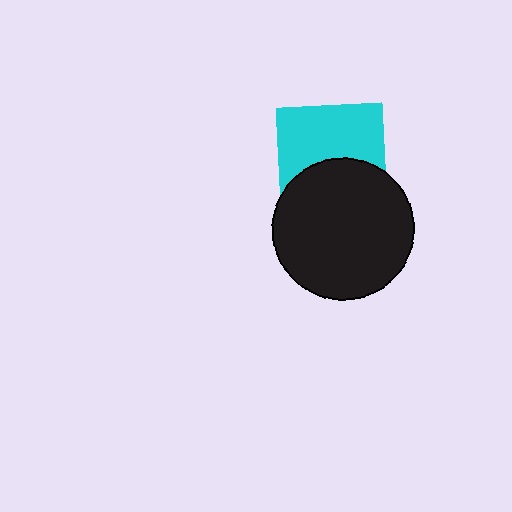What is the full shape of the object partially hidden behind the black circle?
The partially hidden object is a cyan square.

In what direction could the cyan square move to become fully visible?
The cyan square could move up. That would shift it out from behind the black circle entirely.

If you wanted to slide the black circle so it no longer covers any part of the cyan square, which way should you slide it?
Slide it down — that is the most direct way to separate the two shapes.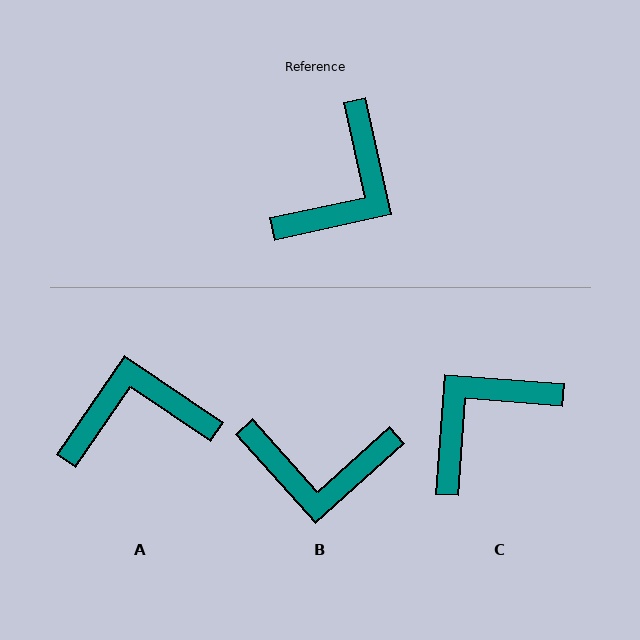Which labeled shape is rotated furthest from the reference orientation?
C, about 163 degrees away.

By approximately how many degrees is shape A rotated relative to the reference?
Approximately 134 degrees counter-clockwise.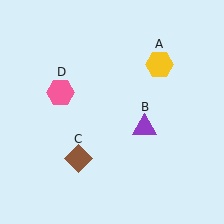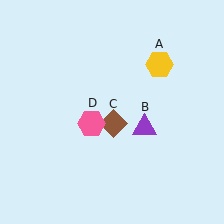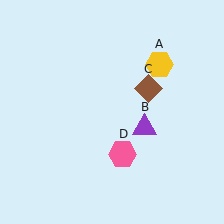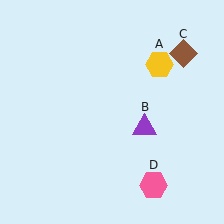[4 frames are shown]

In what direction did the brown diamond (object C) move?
The brown diamond (object C) moved up and to the right.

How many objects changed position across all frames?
2 objects changed position: brown diamond (object C), pink hexagon (object D).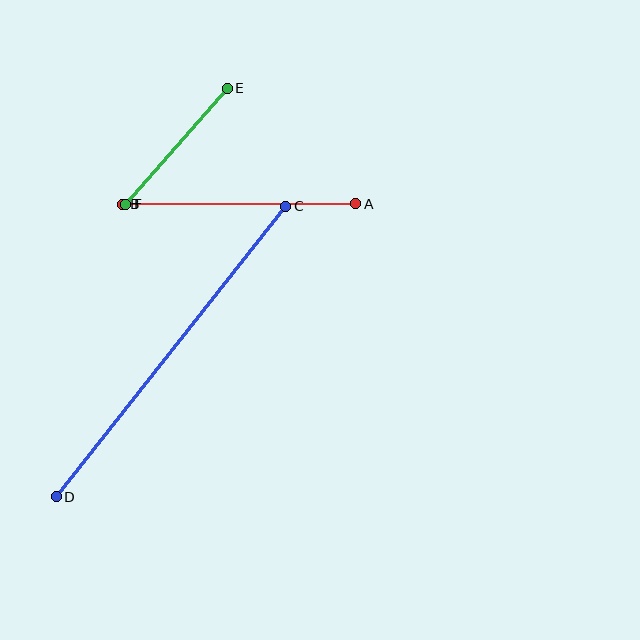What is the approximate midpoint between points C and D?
The midpoint is at approximately (171, 352) pixels.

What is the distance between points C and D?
The distance is approximately 370 pixels.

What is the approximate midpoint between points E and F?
The midpoint is at approximately (176, 146) pixels.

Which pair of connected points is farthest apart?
Points C and D are farthest apart.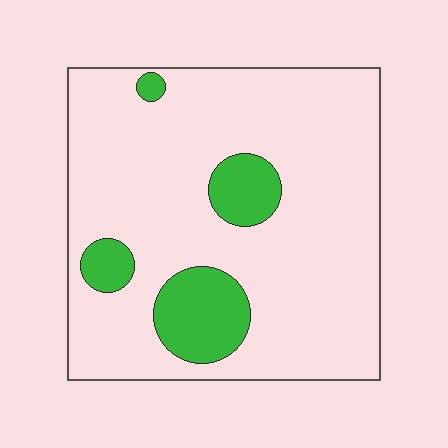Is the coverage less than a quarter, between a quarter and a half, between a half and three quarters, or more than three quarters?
Less than a quarter.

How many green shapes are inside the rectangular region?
4.